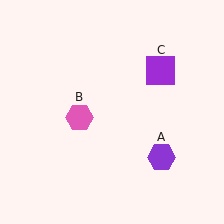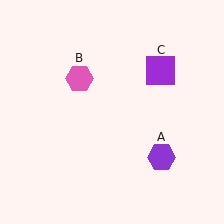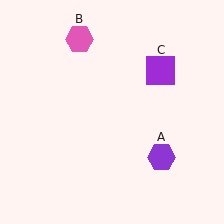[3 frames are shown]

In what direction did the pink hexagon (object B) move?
The pink hexagon (object B) moved up.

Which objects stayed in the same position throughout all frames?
Purple hexagon (object A) and purple square (object C) remained stationary.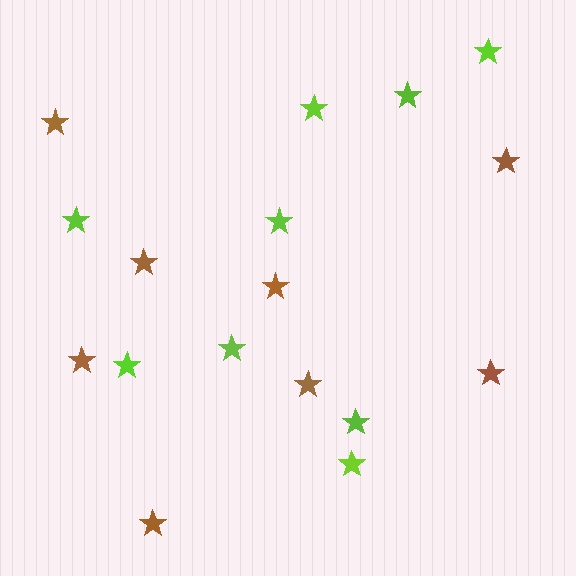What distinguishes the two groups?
There are 2 groups: one group of lime stars (9) and one group of brown stars (8).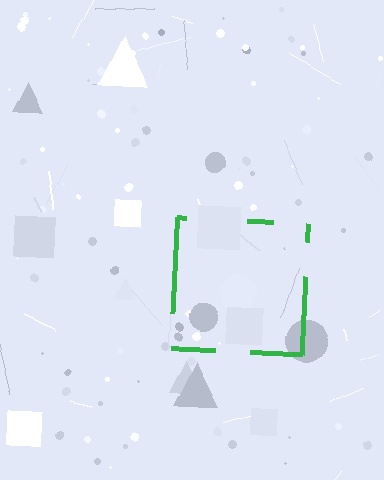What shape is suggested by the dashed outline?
The dashed outline suggests a square.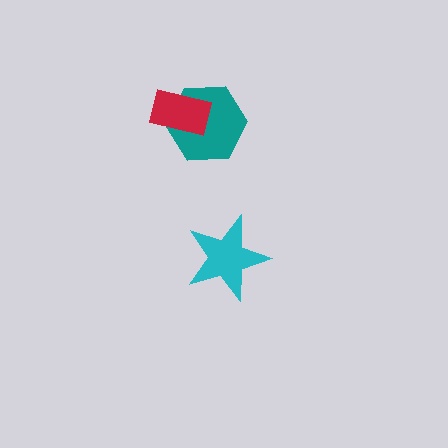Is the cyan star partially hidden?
No, no other shape covers it.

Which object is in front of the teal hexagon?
The red rectangle is in front of the teal hexagon.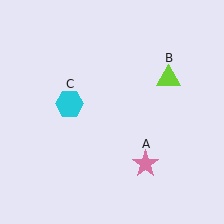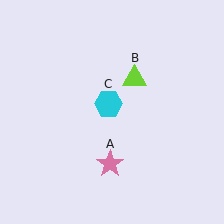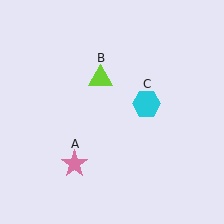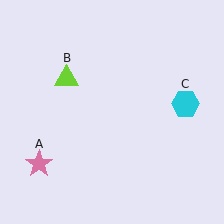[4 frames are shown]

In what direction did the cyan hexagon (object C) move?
The cyan hexagon (object C) moved right.